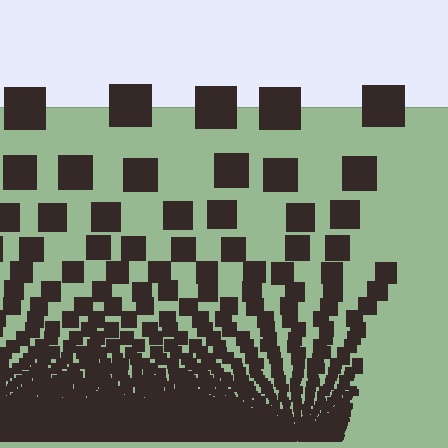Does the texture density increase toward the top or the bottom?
Density increases toward the bottom.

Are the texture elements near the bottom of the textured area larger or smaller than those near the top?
Smaller. The gradient is inverted — elements near the bottom are smaller and denser.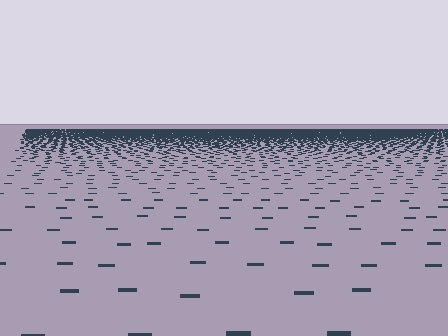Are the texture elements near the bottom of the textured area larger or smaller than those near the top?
Larger. Near the bottom, elements are closer to the viewer and appear at a bigger on-screen size.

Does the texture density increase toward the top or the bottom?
Density increases toward the top.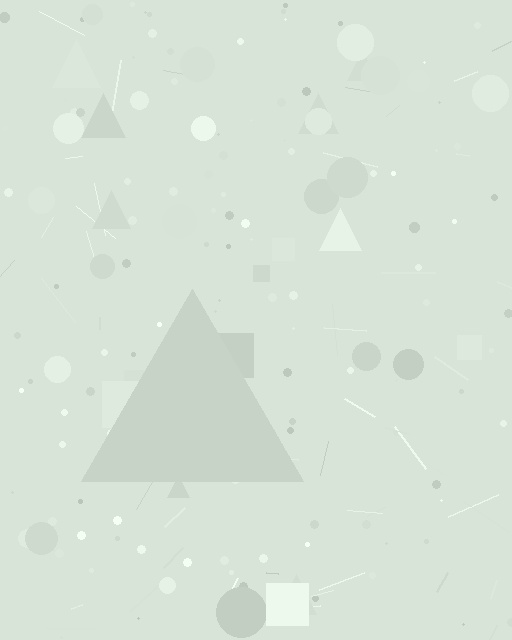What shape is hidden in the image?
A triangle is hidden in the image.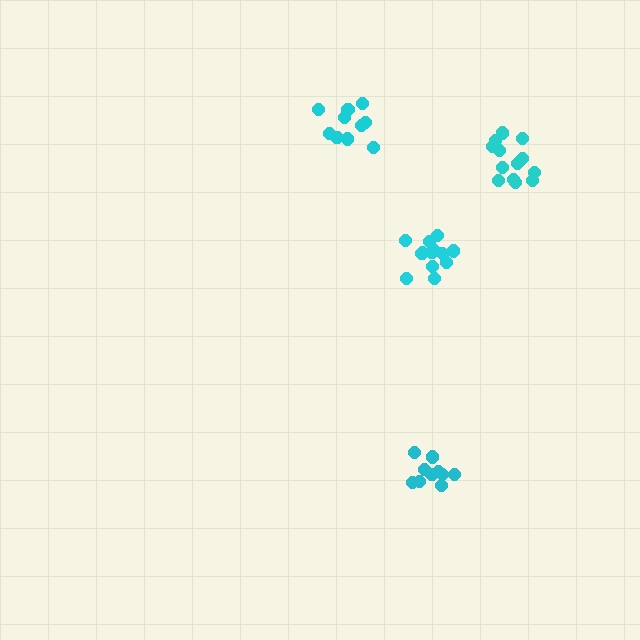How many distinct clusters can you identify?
There are 4 distinct clusters.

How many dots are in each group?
Group 1: 10 dots, Group 2: 13 dots, Group 3: 10 dots, Group 4: 13 dots (46 total).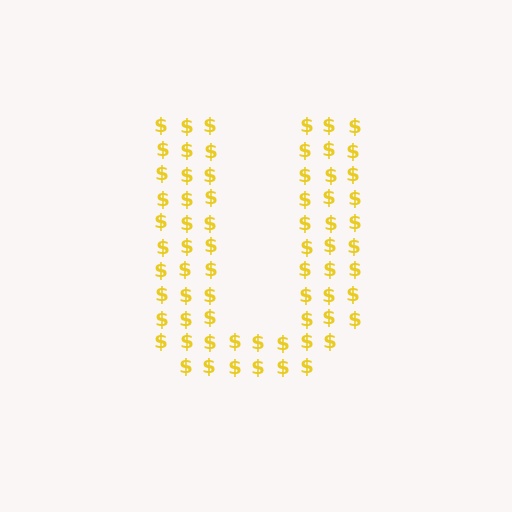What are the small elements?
The small elements are dollar signs.